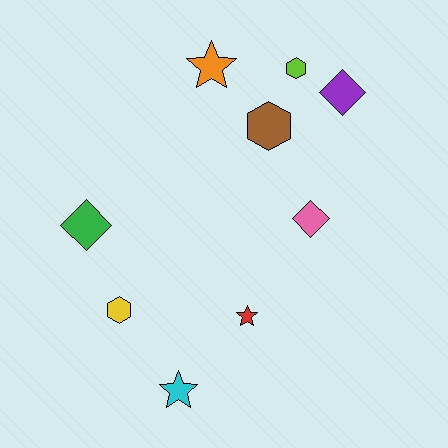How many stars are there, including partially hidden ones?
There are 3 stars.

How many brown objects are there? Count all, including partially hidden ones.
There is 1 brown object.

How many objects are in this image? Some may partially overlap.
There are 9 objects.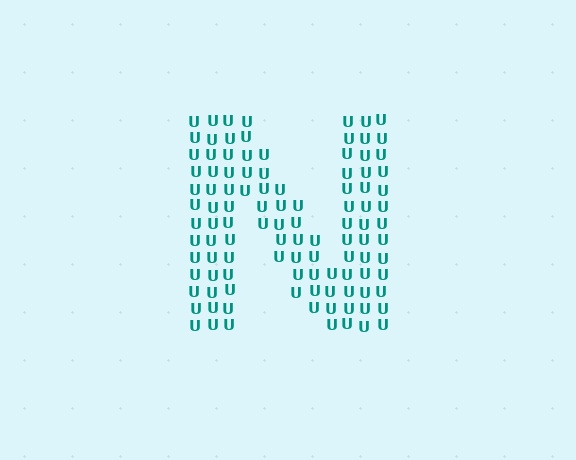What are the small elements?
The small elements are letter U's.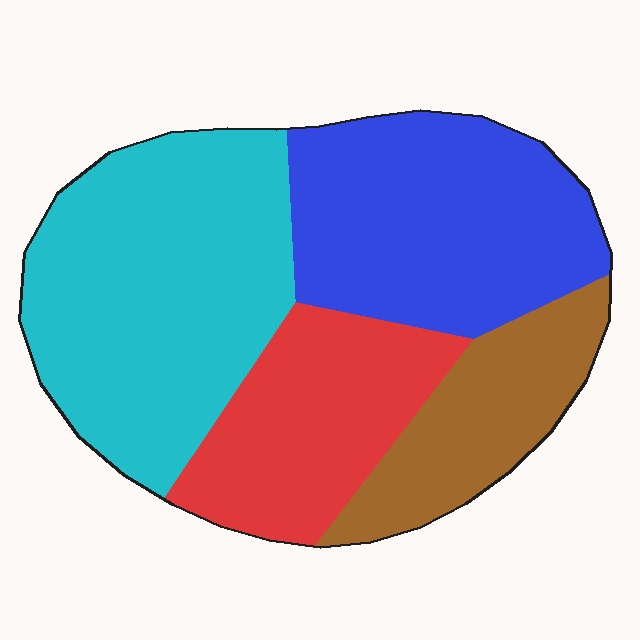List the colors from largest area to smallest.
From largest to smallest: cyan, blue, red, brown.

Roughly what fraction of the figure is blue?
Blue covers around 30% of the figure.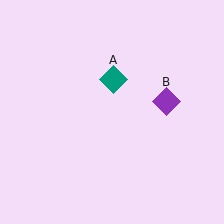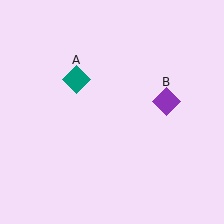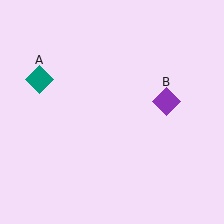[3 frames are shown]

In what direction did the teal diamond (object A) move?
The teal diamond (object A) moved left.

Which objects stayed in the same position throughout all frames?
Purple diamond (object B) remained stationary.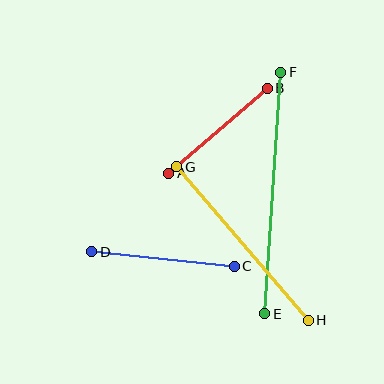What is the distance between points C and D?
The distance is approximately 143 pixels.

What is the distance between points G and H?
The distance is approximately 202 pixels.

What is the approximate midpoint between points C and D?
The midpoint is at approximately (163, 259) pixels.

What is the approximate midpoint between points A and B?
The midpoint is at approximately (218, 131) pixels.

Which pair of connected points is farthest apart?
Points E and F are farthest apart.